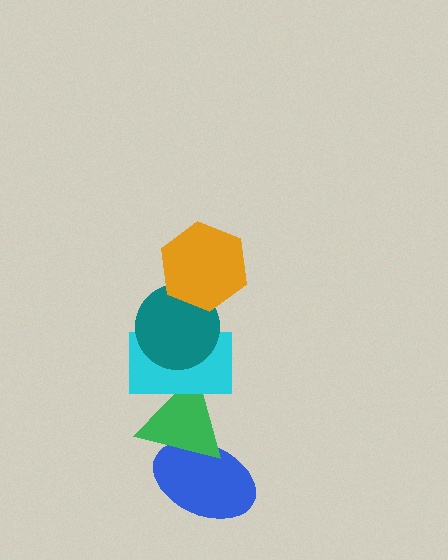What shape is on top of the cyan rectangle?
The teal circle is on top of the cyan rectangle.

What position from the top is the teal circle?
The teal circle is 2nd from the top.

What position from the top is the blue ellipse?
The blue ellipse is 5th from the top.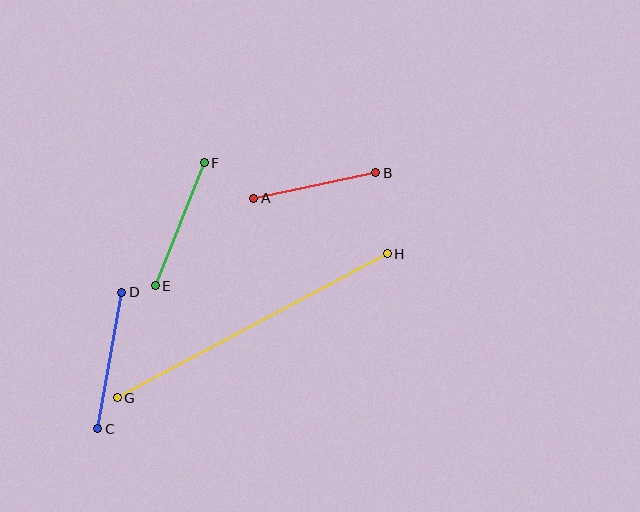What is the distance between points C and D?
The distance is approximately 138 pixels.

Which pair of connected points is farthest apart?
Points G and H are farthest apart.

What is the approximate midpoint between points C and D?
The midpoint is at approximately (110, 360) pixels.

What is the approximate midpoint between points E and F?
The midpoint is at approximately (180, 224) pixels.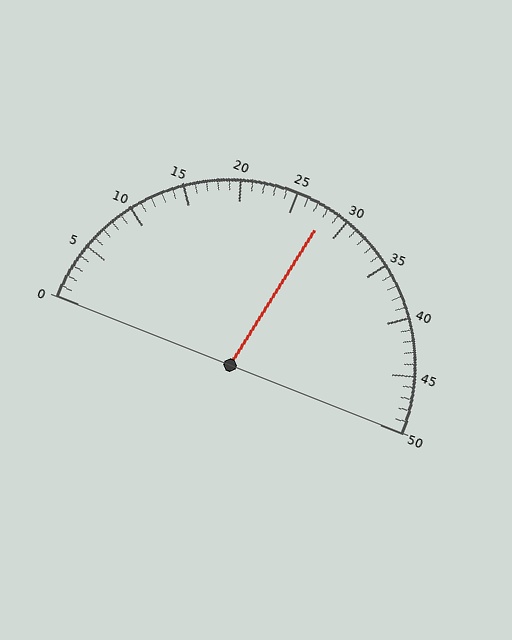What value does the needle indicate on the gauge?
The needle indicates approximately 28.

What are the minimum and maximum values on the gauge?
The gauge ranges from 0 to 50.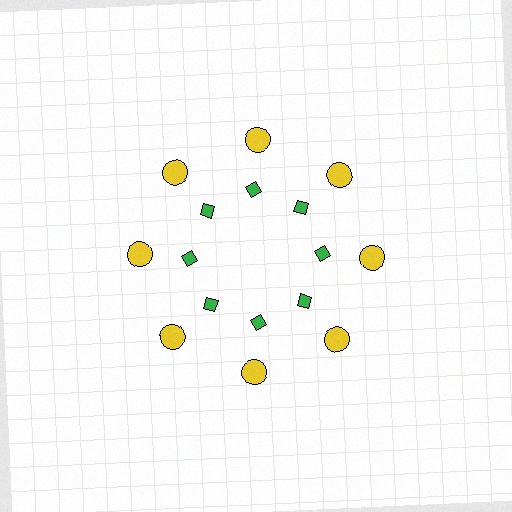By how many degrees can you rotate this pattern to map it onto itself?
The pattern maps onto itself every 45 degrees of rotation.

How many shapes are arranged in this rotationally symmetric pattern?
There are 16 shapes, arranged in 8 groups of 2.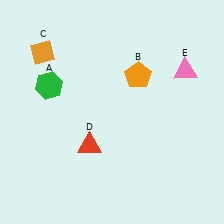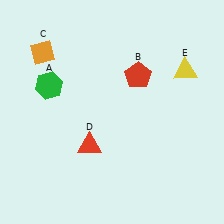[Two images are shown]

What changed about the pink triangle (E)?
In Image 1, E is pink. In Image 2, it changed to yellow.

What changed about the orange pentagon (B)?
In Image 1, B is orange. In Image 2, it changed to red.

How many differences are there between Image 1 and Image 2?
There are 2 differences between the two images.